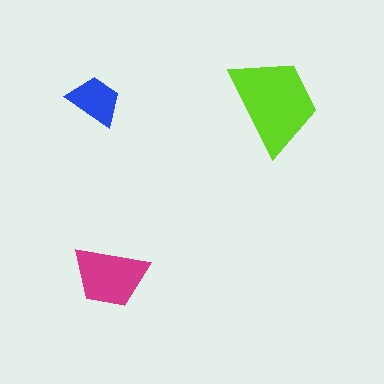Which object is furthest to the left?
The blue trapezoid is leftmost.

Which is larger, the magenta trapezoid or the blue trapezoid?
The magenta one.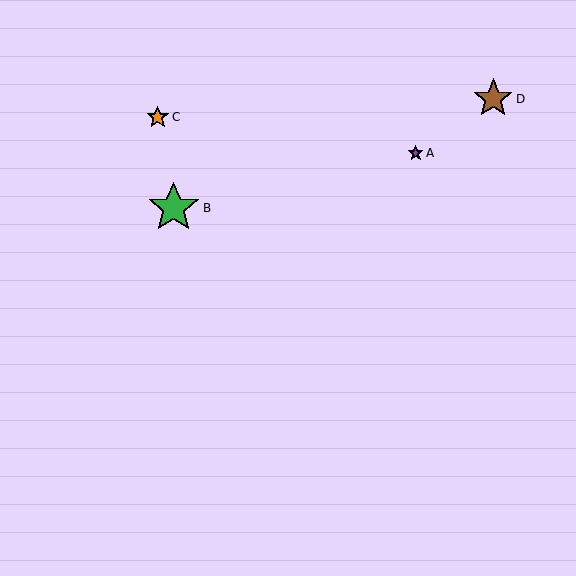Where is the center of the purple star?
The center of the purple star is at (416, 153).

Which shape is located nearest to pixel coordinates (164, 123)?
The orange star (labeled C) at (158, 117) is nearest to that location.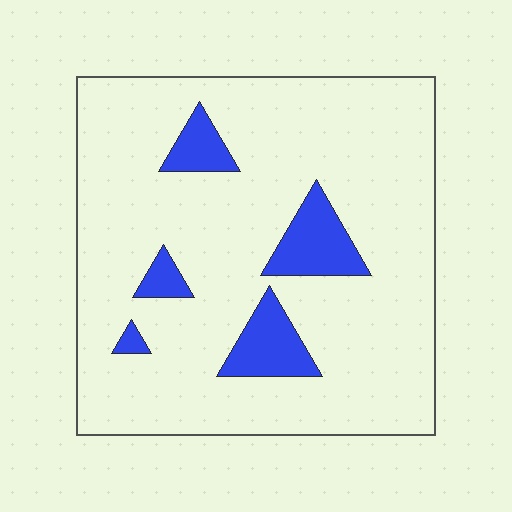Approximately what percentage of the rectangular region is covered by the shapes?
Approximately 10%.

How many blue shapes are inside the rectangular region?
5.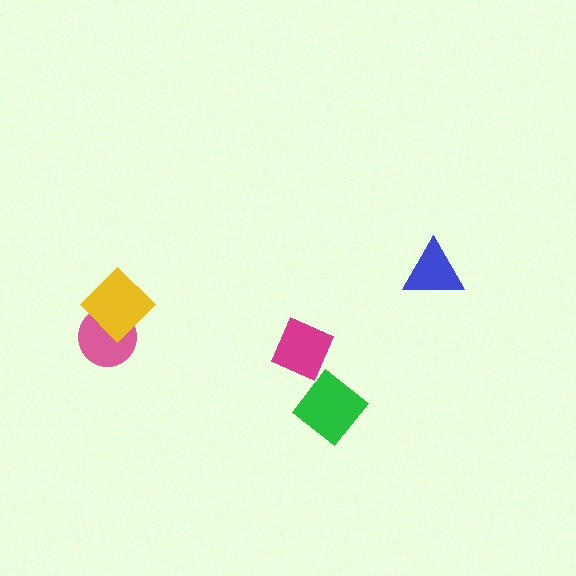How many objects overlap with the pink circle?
1 object overlaps with the pink circle.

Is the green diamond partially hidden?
No, no other shape covers it.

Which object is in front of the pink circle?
The yellow diamond is in front of the pink circle.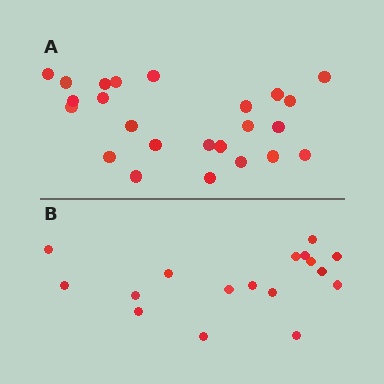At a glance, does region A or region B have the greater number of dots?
Region A (the top region) has more dots.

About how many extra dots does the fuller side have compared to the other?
Region A has roughly 8 or so more dots than region B.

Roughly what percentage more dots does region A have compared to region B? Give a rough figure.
About 40% more.